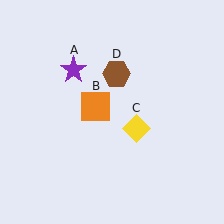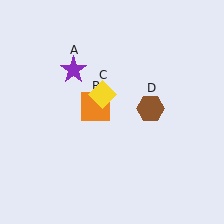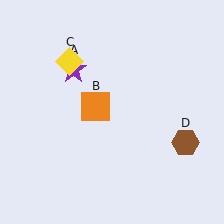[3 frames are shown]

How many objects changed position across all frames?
2 objects changed position: yellow diamond (object C), brown hexagon (object D).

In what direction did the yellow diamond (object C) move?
The yellow diamond (object C) moved up and to the left.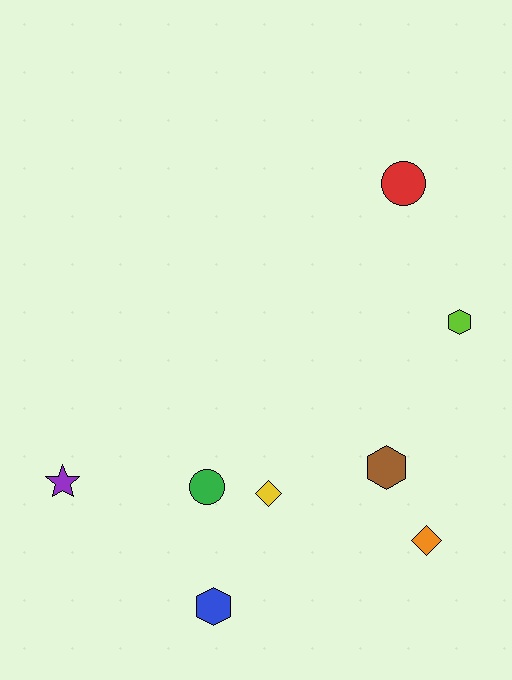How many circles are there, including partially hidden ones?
There are 2 circles.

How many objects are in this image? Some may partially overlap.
There are 8 objects.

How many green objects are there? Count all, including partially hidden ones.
There is 1 green object.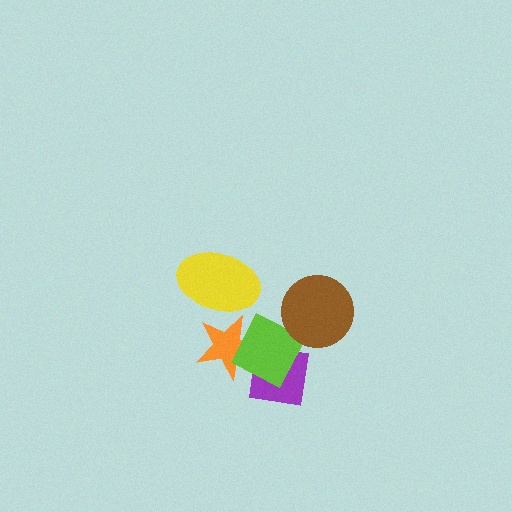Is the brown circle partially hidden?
No, no other shape covers it.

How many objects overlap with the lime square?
2 objects overlap with the lime square.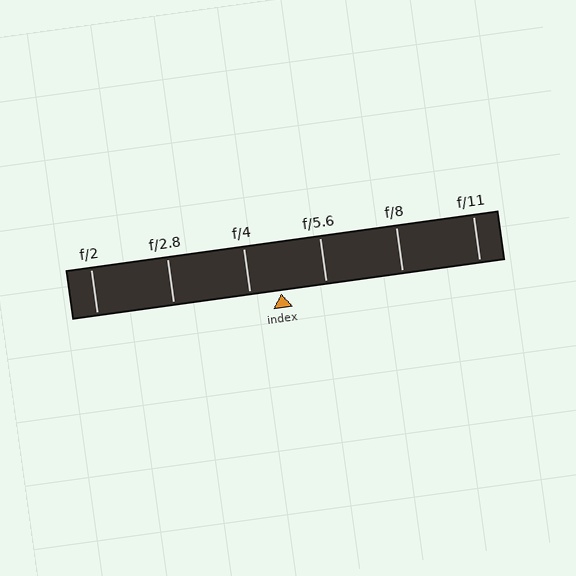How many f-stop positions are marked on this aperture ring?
There are 6 f-stop positions marked.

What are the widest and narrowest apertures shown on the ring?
The widest aperture shown is f/2 and the narrowest is f/11.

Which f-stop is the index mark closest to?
The index mark is closest to f/4.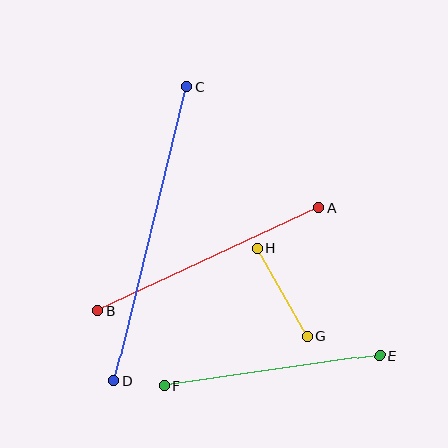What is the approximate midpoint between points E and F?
The midpoint is at approximately (272, 370) pixels.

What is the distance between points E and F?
The distance is approximately 217 pixels.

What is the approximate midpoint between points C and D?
The midpoint is at approximately (150, 233) pixels.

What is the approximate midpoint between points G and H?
The midpoint is at approximately (282, 292) pixels.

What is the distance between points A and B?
The distance is approximately 244 pixels.